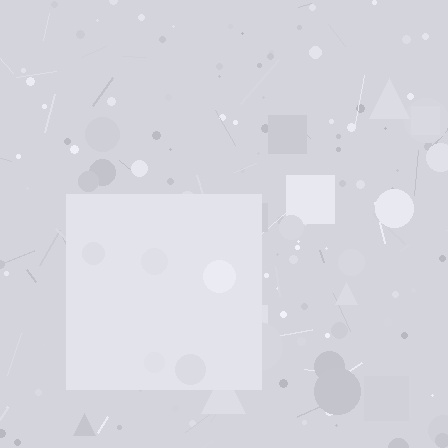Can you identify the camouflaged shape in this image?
The camouflaged shape is a square.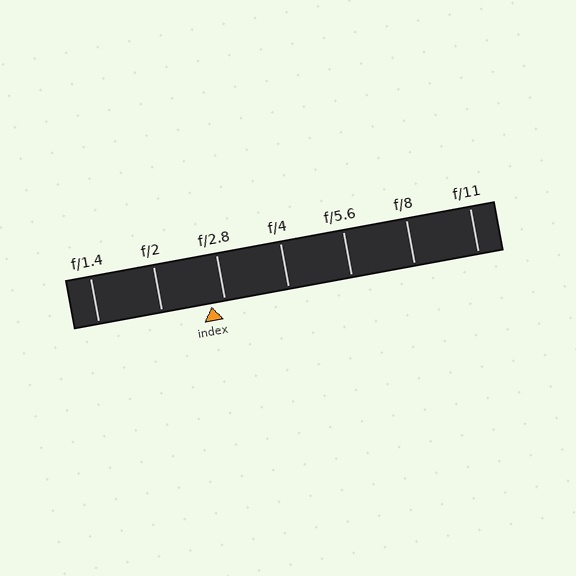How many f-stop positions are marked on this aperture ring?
There are 7 f-stop positions marked.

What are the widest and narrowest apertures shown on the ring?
The widest aperture shown is f/1.4 and the narrowest is f/11.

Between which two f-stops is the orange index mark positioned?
The index mark is between f/2 and f/2.8.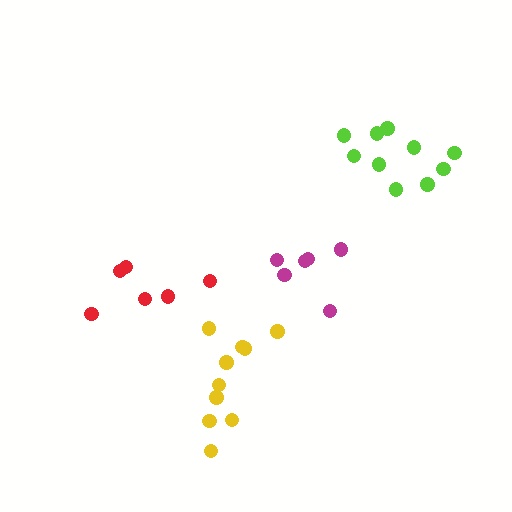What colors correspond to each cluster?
The clusters are colored: magenta, red, lime, yellow.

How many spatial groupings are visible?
There are 4 spatial groupings.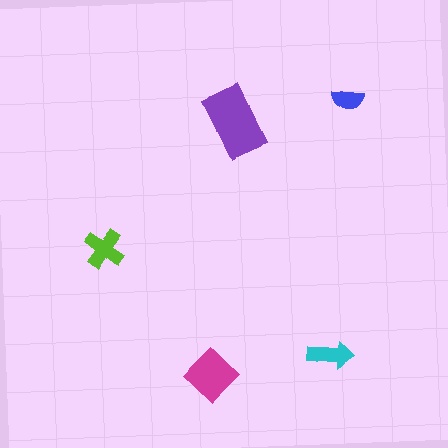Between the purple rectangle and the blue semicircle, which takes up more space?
The purple rectangle.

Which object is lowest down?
The magenta diamond is bottommost.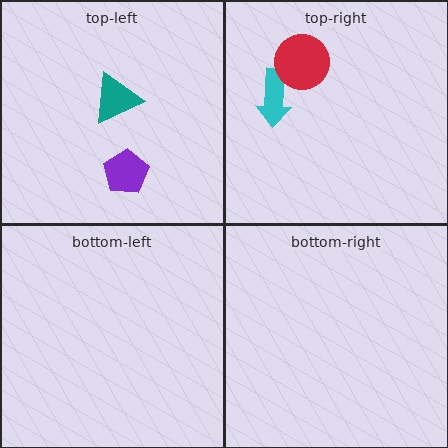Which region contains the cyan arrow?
The top-right region.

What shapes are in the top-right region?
The cyan arrow, the red circle.